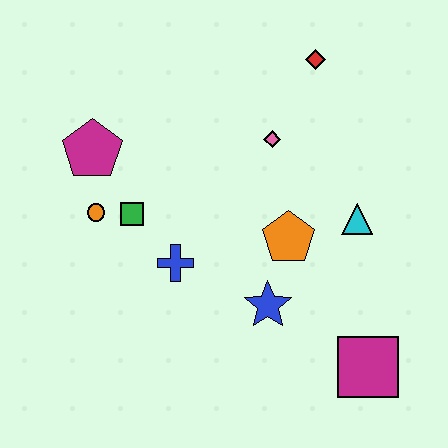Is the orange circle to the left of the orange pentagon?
Yes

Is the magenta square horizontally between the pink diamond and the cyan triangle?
No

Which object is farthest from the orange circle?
The magenta square is farthest from the orange circle.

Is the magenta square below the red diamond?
Yes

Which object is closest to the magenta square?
The blue star is closest to the magenta square.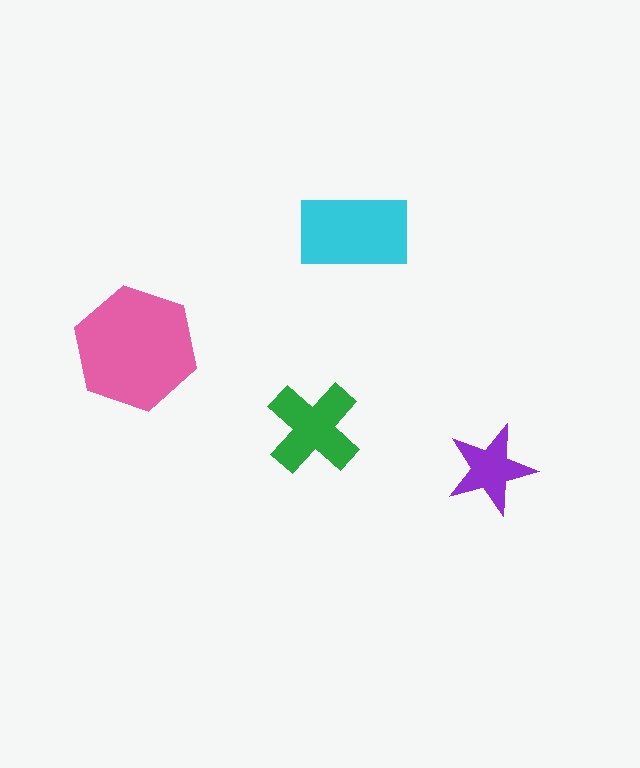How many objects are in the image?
There are 4 objects in the image.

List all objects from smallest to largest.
The purple star, the green cross, the cyan rectangle, the pink hexagon.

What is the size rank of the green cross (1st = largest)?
3rd.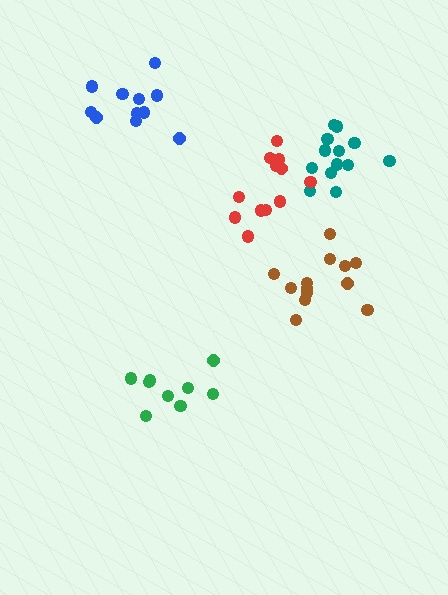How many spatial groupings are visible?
There are 5 spatial groupings.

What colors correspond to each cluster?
The clusters are colored: teal, brown, blue, green, red.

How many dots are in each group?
Group 1: 13 dots, Group 2: 13 dots, Group 3: 11 dots, Group 4: 9 dots, Group 5: 12 dots (58 total).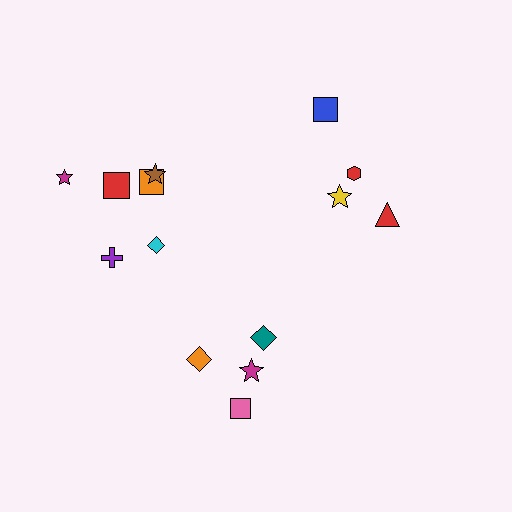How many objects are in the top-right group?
There are 4 objects.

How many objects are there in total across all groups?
There are 14 objects.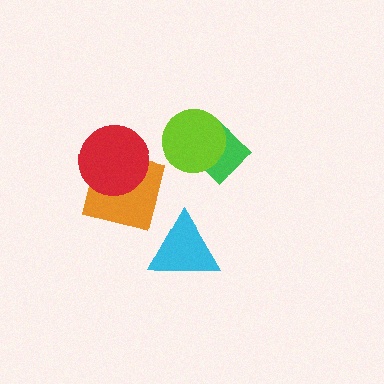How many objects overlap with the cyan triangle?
0 objects overlap with the cyan triangle.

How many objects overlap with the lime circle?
1 object overlaps with the lime circle.